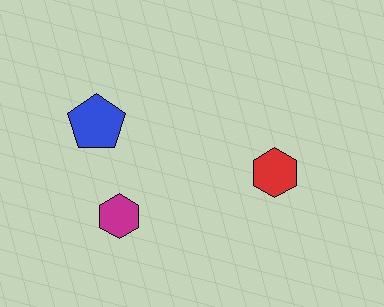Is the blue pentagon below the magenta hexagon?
No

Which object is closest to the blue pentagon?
The magenta hexagon is closest to the blue pentagon.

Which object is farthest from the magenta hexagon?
The red hexagon is farthest from the magenta hexagon.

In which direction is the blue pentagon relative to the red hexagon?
The blue pentagon is to the left of the red hexagon.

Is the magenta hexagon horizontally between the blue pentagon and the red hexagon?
Yes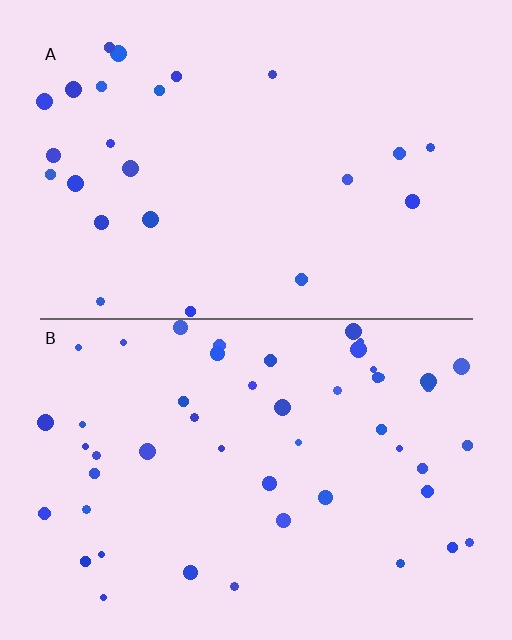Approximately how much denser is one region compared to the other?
Approximately 2.1× — region B over region A.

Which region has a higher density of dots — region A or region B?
B (the bottom).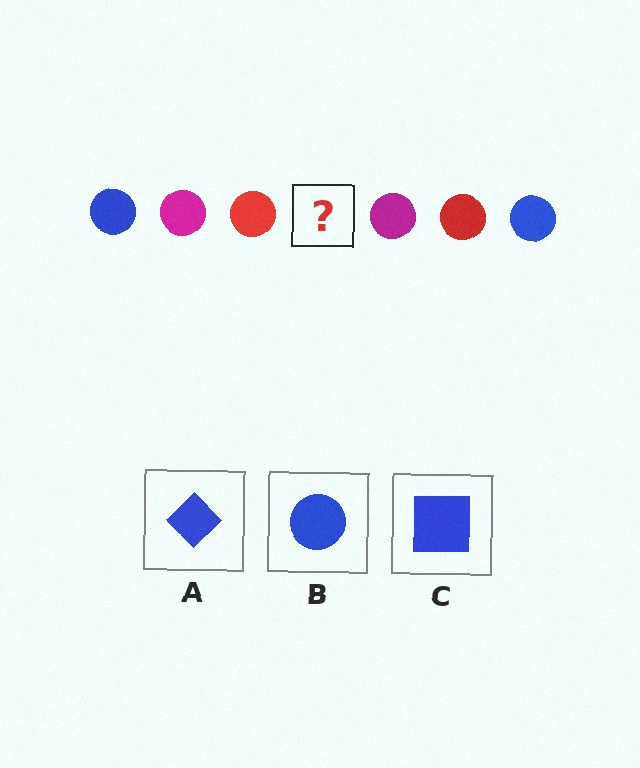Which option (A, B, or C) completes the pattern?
B.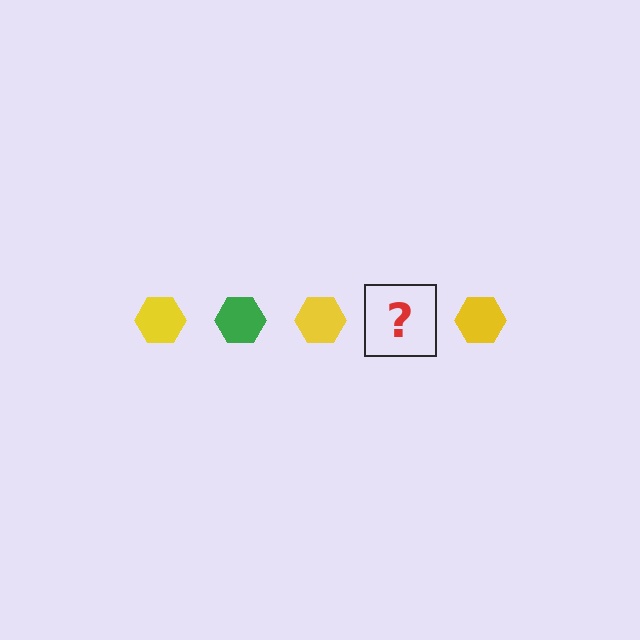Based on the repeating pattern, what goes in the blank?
The blank should be a green hexagon.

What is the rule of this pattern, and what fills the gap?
The rule is that the pattern cycles through yellow, green hexagons. The gap should be filled with a green hexagon.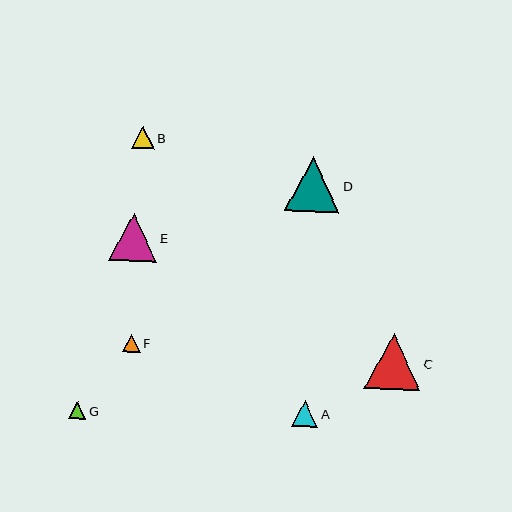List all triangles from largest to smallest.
From largest to smallest: C, D, E, A, B, F, G.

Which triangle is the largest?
Triangle C is the largest with a size of approximately 56 pixels.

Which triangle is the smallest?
Triangle G is the smallest with a size of approximately 17 pixels.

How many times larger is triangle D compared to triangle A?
Triangle D is approximately 2.1 times the size of triangle A.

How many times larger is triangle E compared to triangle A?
Triangle E is approximately 1.8 times the size of triangle A.